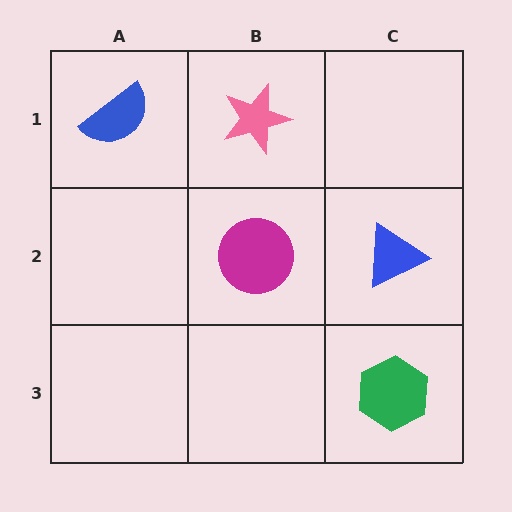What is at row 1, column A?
A blue semicircle.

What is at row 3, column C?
A green hexagon.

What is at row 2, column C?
A blue triangle.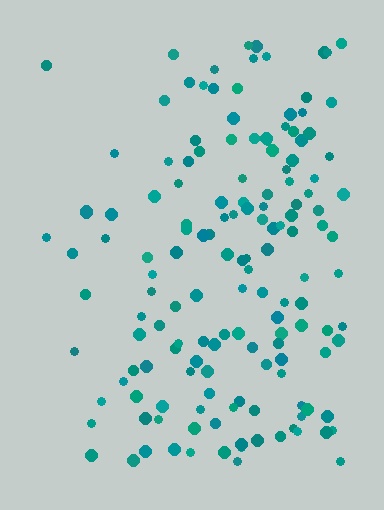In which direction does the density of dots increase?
From left to right, with the right side densest.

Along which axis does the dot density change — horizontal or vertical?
Horizontal.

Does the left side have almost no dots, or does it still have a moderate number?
Still a moderate number, just noticeably fewer than the right.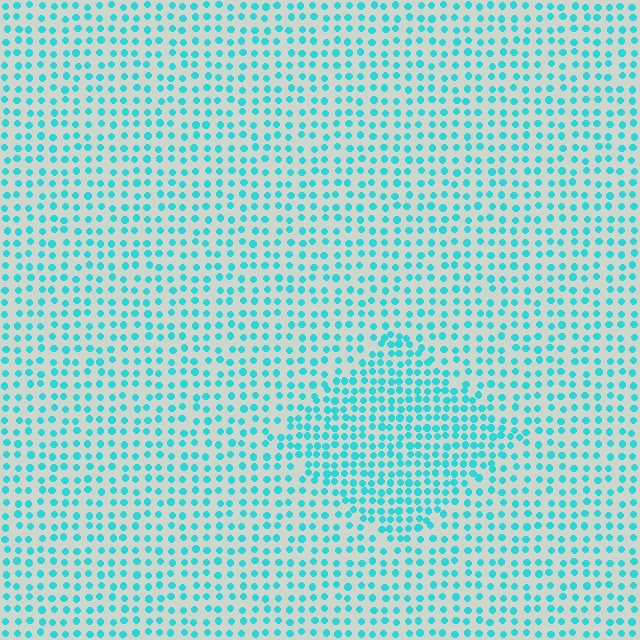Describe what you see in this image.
The image contains small cyan elements arranged at two different densities. A diamond-shaped region is visible where the elements are more densely packed than the surrounding area.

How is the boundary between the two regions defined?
The boundary is defined by a change in element density (approximately 1.7x ratio). All elements are the same color, size, and shape.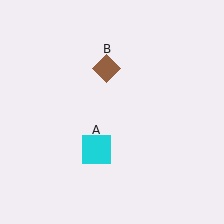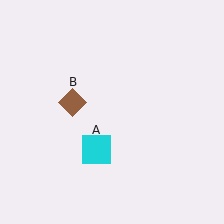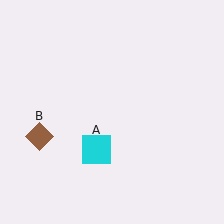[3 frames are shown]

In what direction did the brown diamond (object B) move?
The brown diamond (object B) moved down and to the left.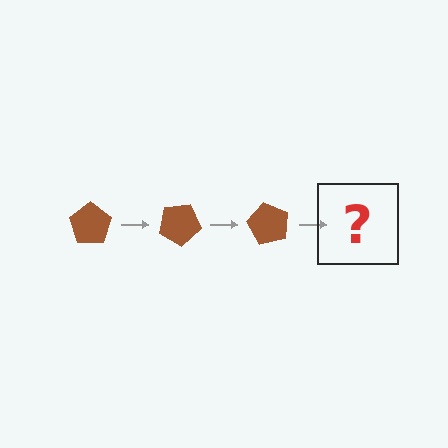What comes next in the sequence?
The next element should be a brown pentagon rotated 90 degrees.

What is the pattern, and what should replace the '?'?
The pattern is that the pentagon rotates 30 degrees each step. The '?' should be a brown pentagon rotated 90 degrees.